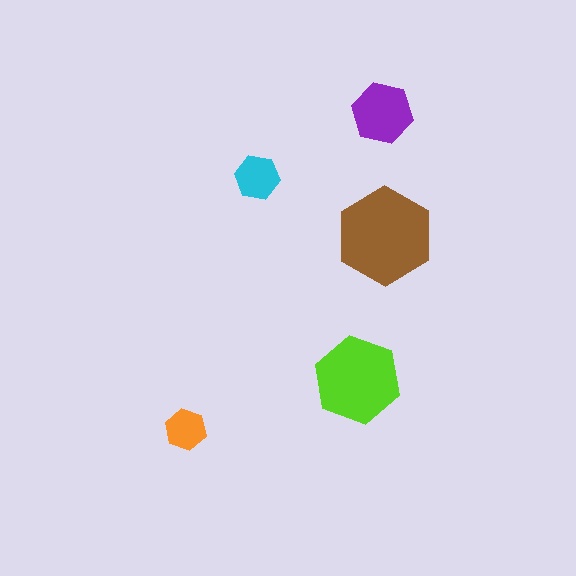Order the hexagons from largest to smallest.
the brown one, the lime one, the purple one, the cyan one, the orange one.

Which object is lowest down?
The orange hexagon is bottommost.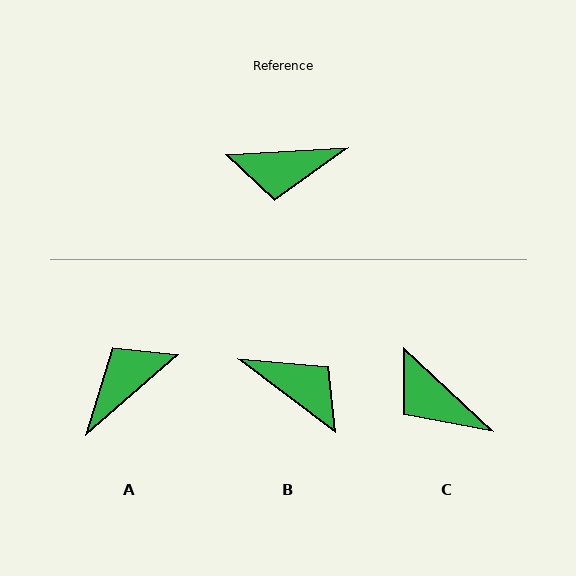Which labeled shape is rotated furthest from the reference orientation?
A, about 143 degrees away.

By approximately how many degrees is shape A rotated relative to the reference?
Approximately 143 degrees clockwise.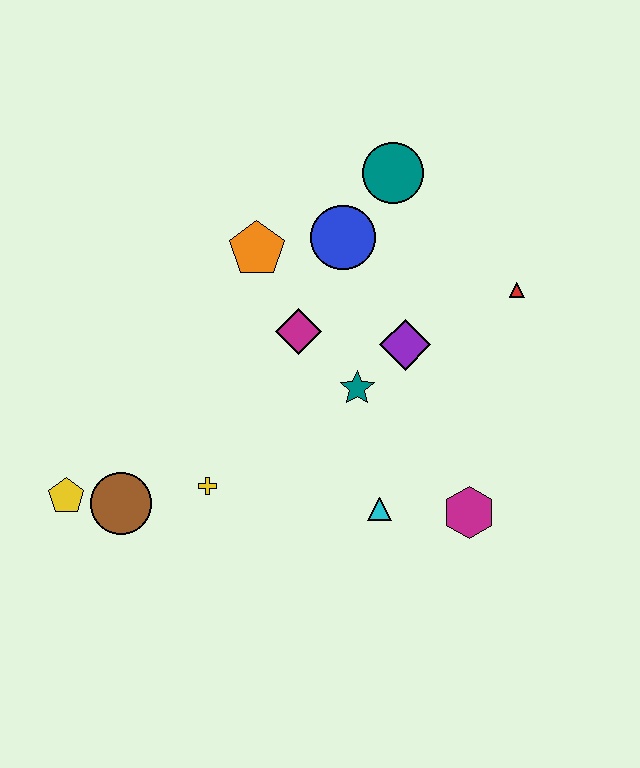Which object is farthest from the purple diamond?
The yellow pentagon is farthest from the purple diamond.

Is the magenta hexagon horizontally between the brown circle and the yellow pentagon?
No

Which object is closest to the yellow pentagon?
The brown circle is closest to the yellow pentagon.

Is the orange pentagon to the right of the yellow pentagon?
Yes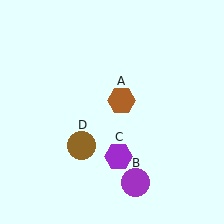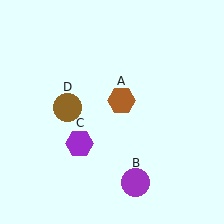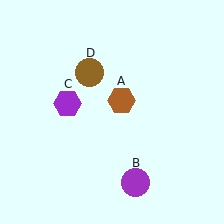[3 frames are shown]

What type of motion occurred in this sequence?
The purple hexagon (object C), brown circle (object D) rotated clockwise around the center of the scene.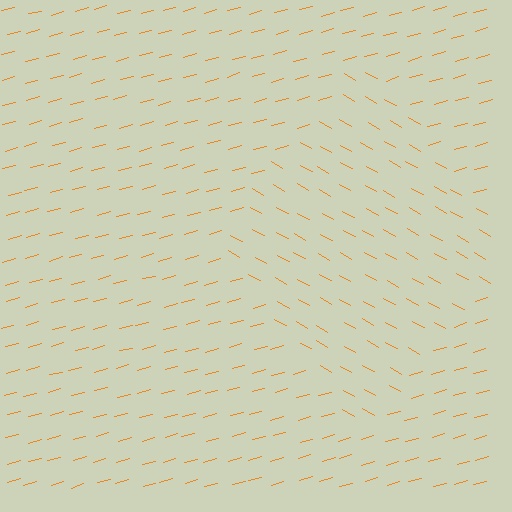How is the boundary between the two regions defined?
The boundary is defined purely by a change in line orientation (approximately 45 degrees difference). All lines are the same color and thickness.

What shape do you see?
I see a diamond.